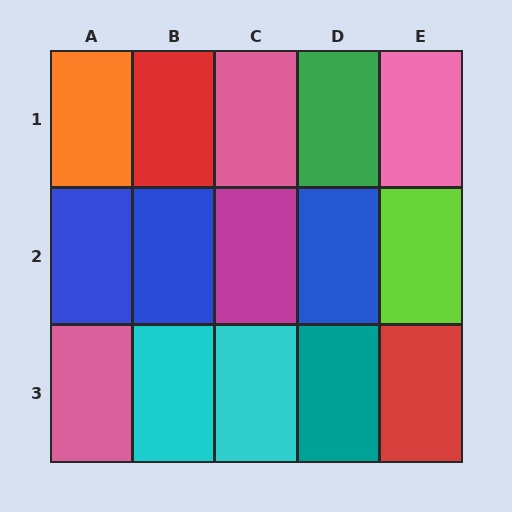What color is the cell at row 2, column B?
Blue.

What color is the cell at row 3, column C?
Cyan.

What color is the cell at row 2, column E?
Lime.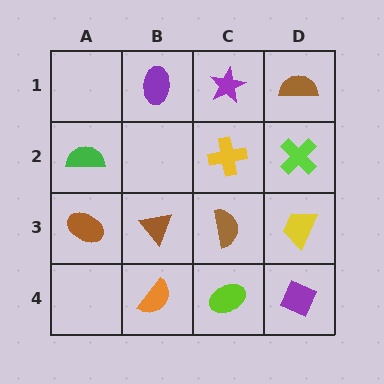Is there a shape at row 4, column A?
No, that cell is empty.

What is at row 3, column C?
A brown semicircle.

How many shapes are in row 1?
3 shapes.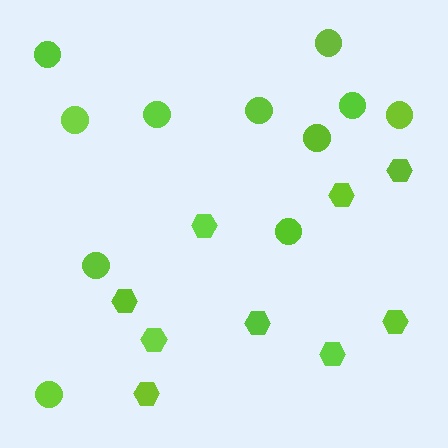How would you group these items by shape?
There are 2 groups: one group of hexagons (9) and one group of circles (11).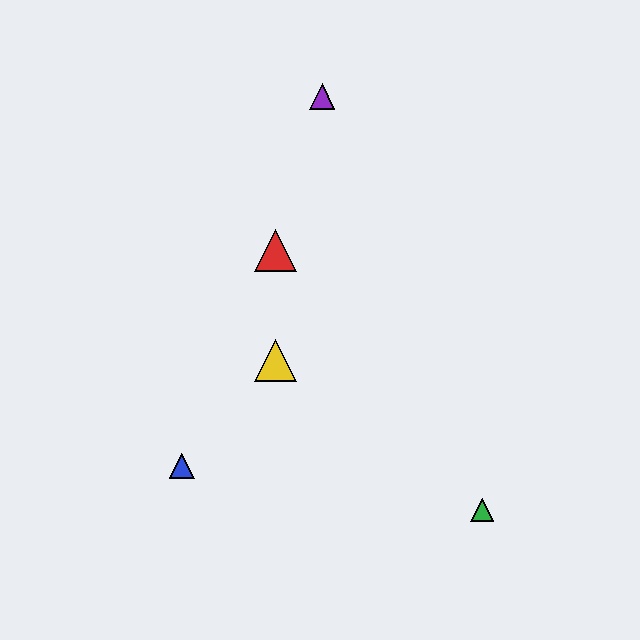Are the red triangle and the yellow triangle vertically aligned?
Yes, both are at x≈276.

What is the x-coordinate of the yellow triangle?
The yellow triangle is at x≈276.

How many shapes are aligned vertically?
2 shapes (the red triangle, the yellow triangle) are aligned vertically.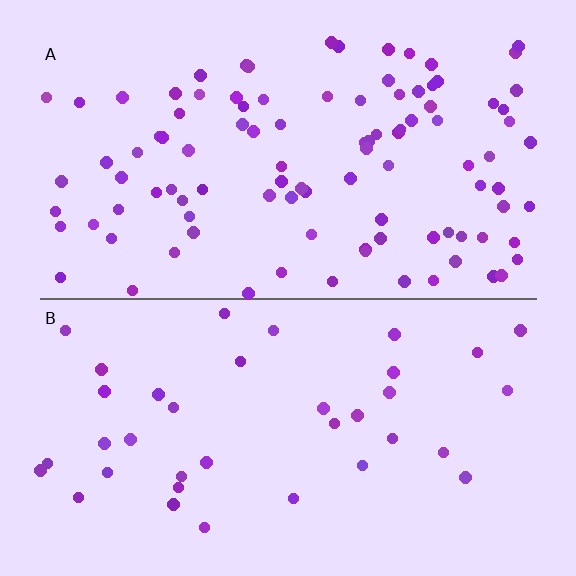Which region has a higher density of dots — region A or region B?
A (the top).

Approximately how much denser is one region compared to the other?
Approximately 2.7× — region A over region B.